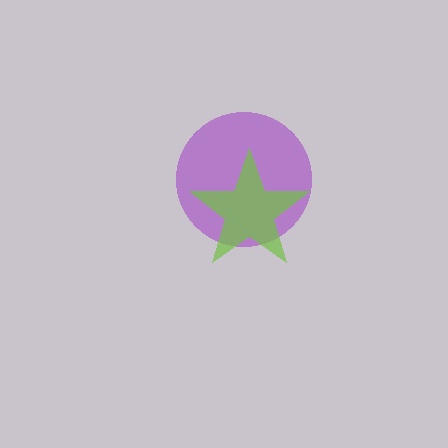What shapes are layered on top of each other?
The layered shapes are: a purple circle, a lime star.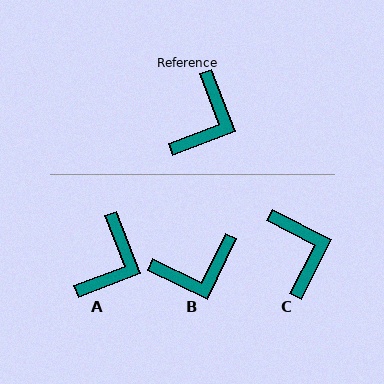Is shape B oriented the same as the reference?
No, it is off by about 47 degrees.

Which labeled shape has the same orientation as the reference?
A.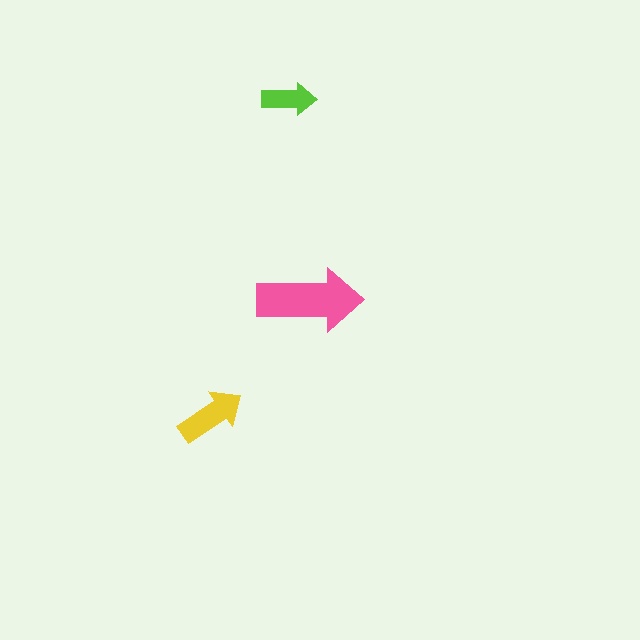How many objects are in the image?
There are 3 objects in the image.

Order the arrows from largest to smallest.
the pink one, the yellow one, the lime one.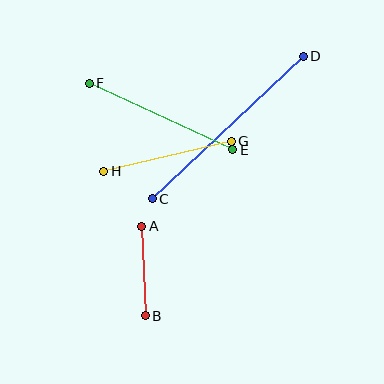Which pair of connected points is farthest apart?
Points C and D are farthest apart.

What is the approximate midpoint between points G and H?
The midpoint is at approximately (168, 156) pixels.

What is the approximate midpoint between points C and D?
The midpoint is at approximately (228, 127) pixels.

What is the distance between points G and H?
The distance is approximately 131 pixels.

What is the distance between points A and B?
The distance is approximately 90 pixels.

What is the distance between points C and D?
The distance is approximately 208 pixels.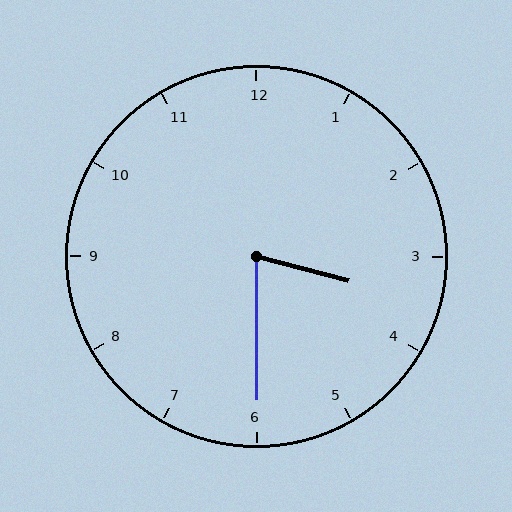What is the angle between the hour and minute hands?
Approximately 75 degrees.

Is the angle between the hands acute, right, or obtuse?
It is acute.